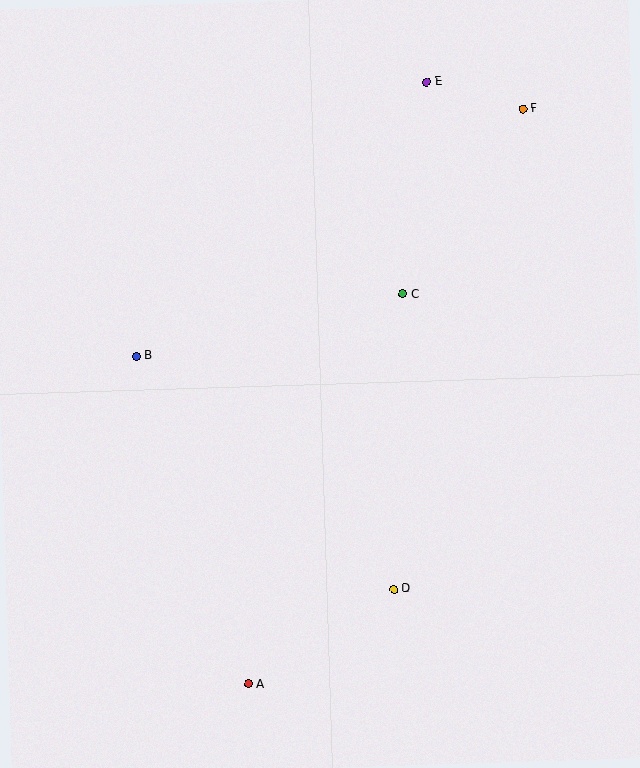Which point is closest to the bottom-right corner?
Point D is closest to the bottom-right corner.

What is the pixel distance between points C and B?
The distance between C and B is 274 pixels.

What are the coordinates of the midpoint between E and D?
The midpoint between E and D is at (410, 335).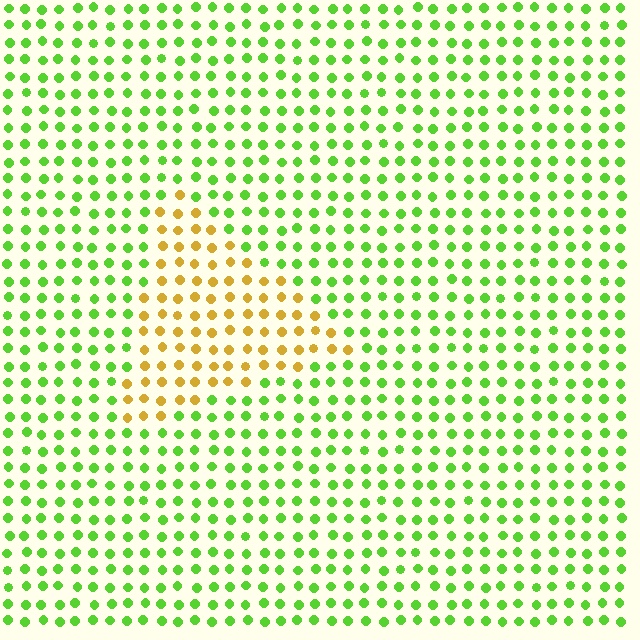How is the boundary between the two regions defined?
The boundary is defined purely by a slight shift in hue (about 62 degrees). Spacing, size, and orientation are identical on both sides.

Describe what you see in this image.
The image is filled with small lime elements in a uniform arrangement. A triangle-shaped region is visible where the elements are tinted to a slightly different hue, forming a subtle color boundary.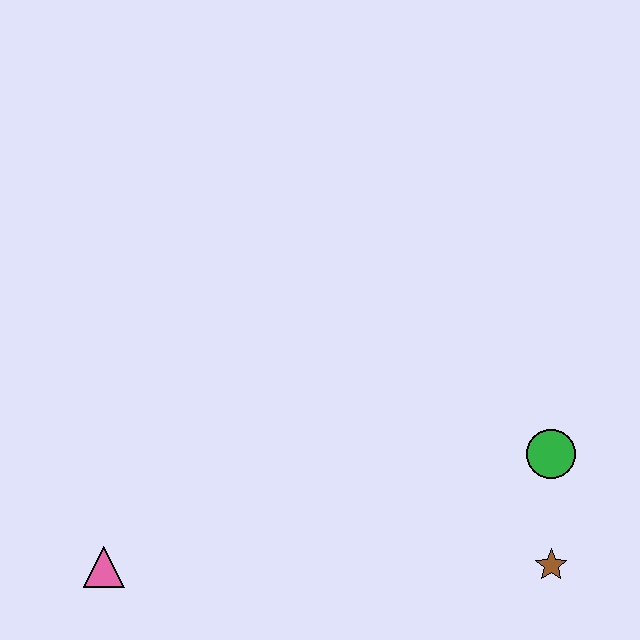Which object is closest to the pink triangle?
The brown star is closest to the pink triangle.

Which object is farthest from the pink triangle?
The green circle is farthest from the pink triangle.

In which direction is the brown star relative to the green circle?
The brown star is below the green circle.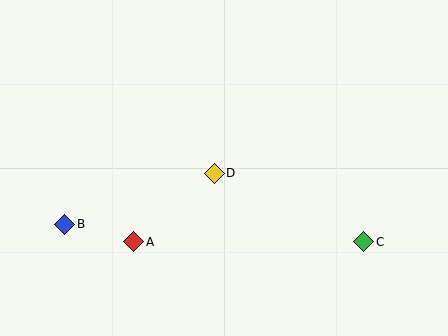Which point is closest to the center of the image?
Point D at (214, 173) is closest to the center.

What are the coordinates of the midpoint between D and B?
The midpoint between D and B is at (139, 199).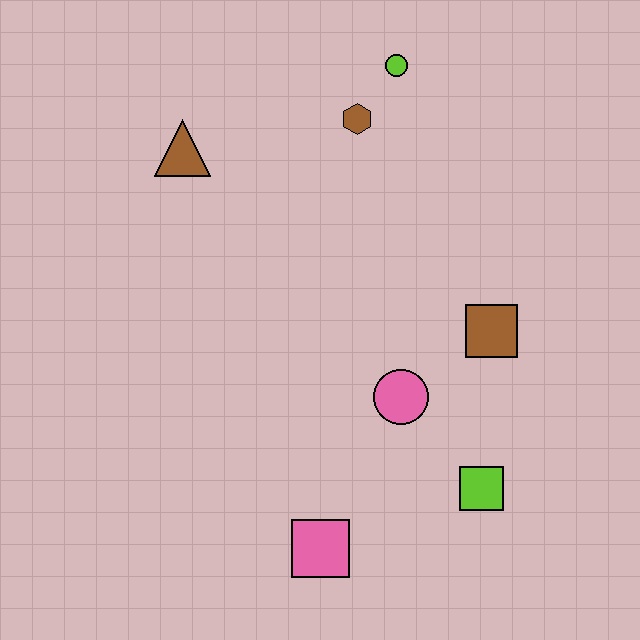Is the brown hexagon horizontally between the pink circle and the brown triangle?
Yes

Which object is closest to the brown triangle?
The brown hexagon is closest to the brown triangle.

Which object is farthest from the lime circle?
The pink square is farthest from the lime circle.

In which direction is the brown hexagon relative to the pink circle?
The brown hexagon is above the pink circle.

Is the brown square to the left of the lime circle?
No